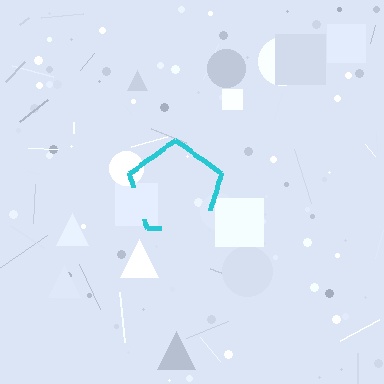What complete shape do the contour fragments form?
The contour fragments form a pentagon.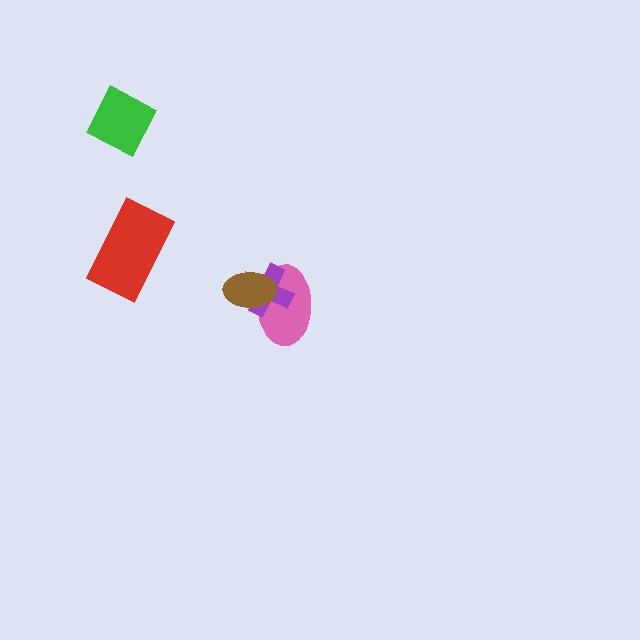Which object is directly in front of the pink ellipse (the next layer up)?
The purple cross is directly in front of the pink ellipse.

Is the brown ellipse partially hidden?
No, no other shape covers it.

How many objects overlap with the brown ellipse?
2 objects overlap with the brown ellipse.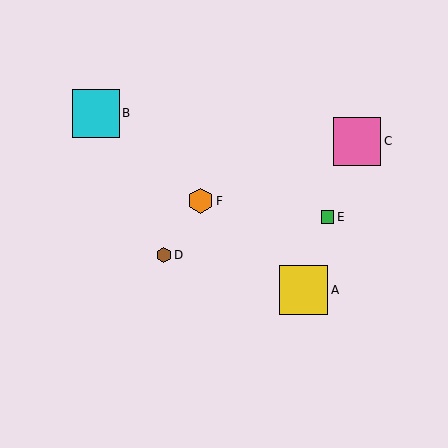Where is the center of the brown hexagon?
The center of the brown hexagon is at (164, 255).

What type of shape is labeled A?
Shape A is a yellow square.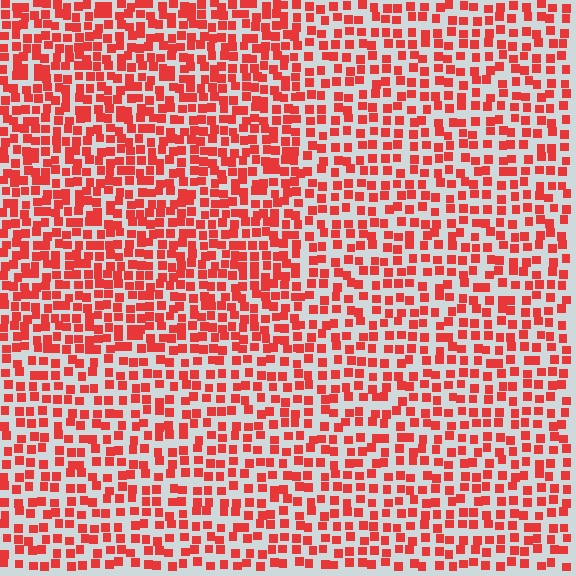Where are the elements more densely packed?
The elements are more densely packed inside the rectangle boundary.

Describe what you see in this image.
The image contains small red elements arranged at two different densities. A rectangle-shaped region is visible where the elements are more densely packed than the surrounding area.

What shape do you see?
I see a rectangle.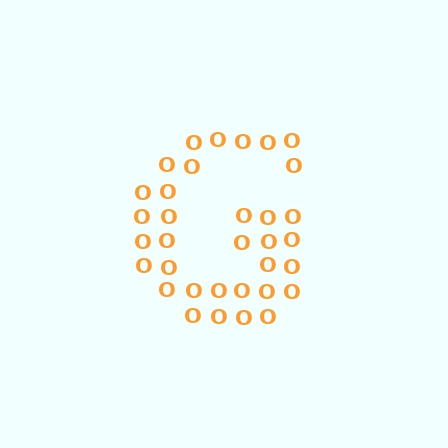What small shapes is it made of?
It is made of small letter O's.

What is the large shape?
The large shape is the letter G.